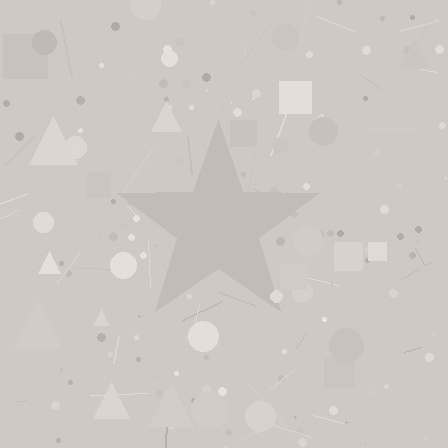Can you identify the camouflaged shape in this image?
The camouflaged shape is a star.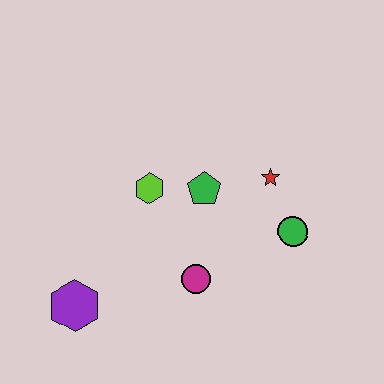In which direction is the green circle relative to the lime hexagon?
The green circle is to the right of the lime hexagon.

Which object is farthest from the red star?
The purple hexagon is farthest from the red star.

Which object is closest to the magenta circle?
The green pentagon is closest to the magenta circle.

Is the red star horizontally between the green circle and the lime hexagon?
Yes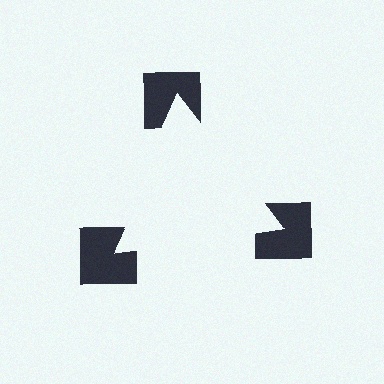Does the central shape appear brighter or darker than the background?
It typically appears slightly brighter than the background, even though no actual brightness change is drawn.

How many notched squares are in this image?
There are 3 — one at each vertex of the illusory triangle.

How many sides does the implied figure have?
3 sides.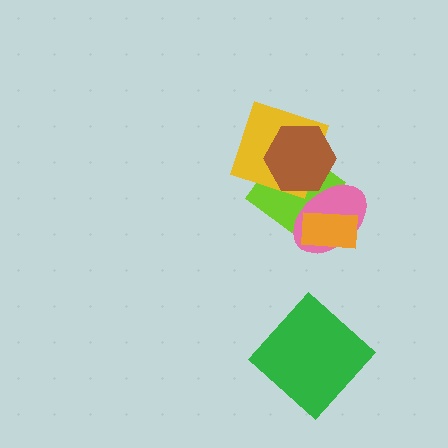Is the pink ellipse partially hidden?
Yes, it is partially covered by another shape.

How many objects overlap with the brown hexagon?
3 objects overlap with the brown hexagon.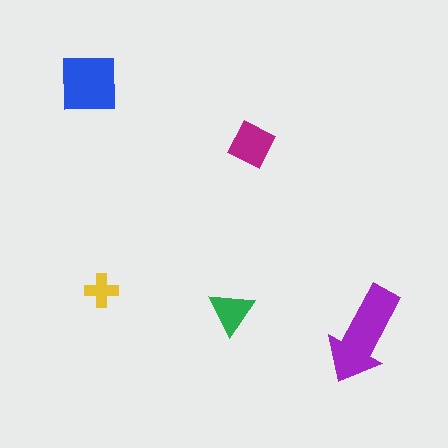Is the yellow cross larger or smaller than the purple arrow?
Smaller.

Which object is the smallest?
The yellow cross.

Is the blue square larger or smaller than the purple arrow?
Smaller.